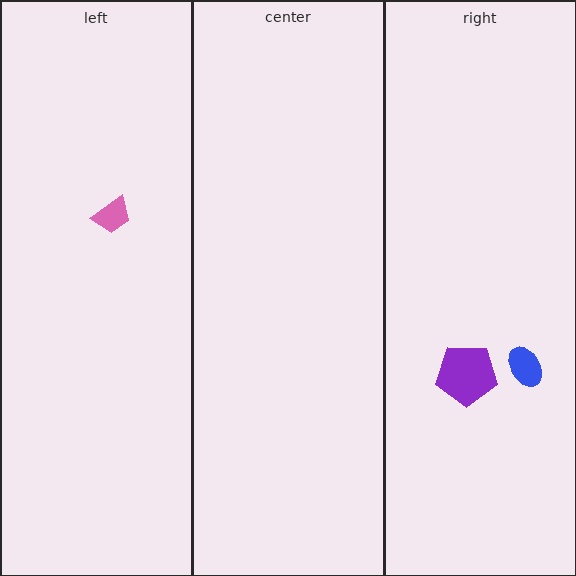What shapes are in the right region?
The purple pentagon, the blue ellipse.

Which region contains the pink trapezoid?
The left region.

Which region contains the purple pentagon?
The right region.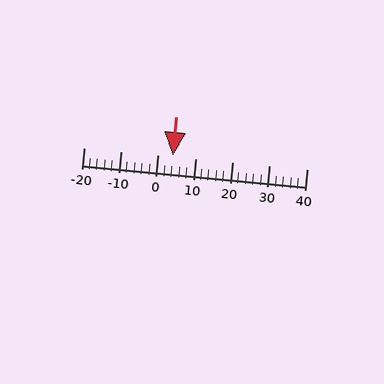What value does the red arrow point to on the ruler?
The red arrow points to approximately 4.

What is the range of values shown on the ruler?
The ruler shows values from -20 to 40.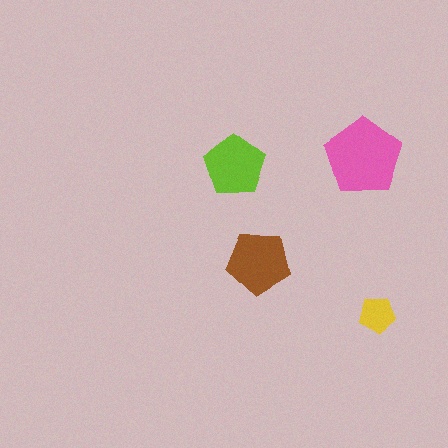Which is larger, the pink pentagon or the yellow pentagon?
The pink one.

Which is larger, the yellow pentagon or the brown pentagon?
The brown one.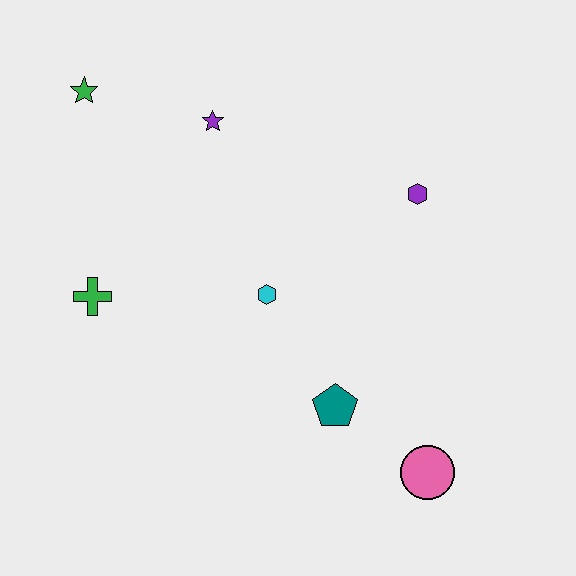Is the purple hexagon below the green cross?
No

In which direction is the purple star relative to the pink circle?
The purple star is above the pink circle.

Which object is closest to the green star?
The purple star is closest to the green star.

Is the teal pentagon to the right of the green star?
Yes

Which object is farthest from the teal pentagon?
The green star is farthest from the teal pentagon.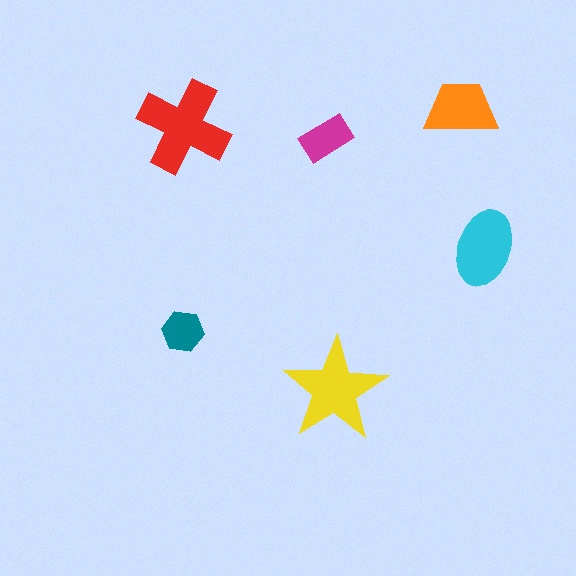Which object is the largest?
The red cross.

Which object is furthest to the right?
The cyan ellipse is rightmost.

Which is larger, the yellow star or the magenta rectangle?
The yellow star.